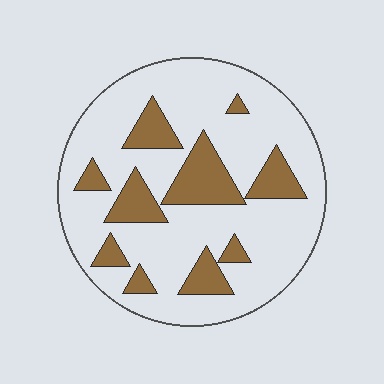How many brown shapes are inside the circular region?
10.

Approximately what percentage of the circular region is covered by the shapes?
Approximately 25%.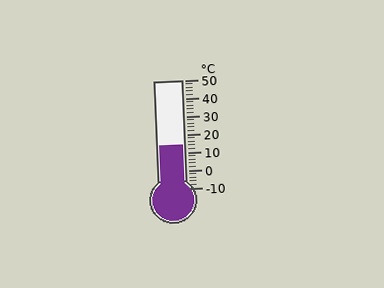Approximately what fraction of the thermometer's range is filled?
The thermometer is filled to approximately 40% of its range.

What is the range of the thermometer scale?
The thermometer scale ranges from -10°C to 50°C.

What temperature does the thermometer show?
The thermometer shows approximately 14°C.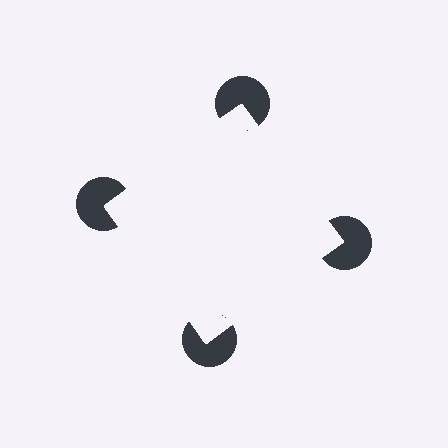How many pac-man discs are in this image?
There are 4 — one at each vertex of the illusory square.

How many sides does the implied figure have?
4 sides.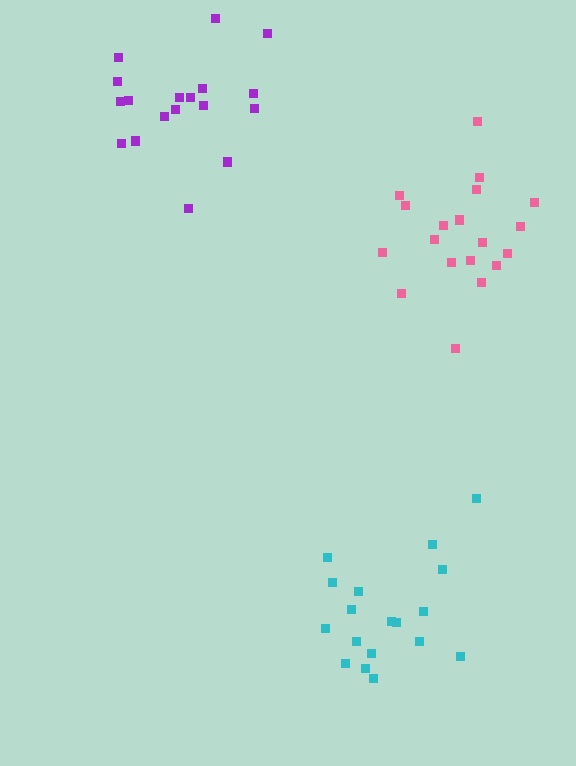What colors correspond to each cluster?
The clusters are colored: pink, cyan, purple.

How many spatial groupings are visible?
There are 3 spatial groupings.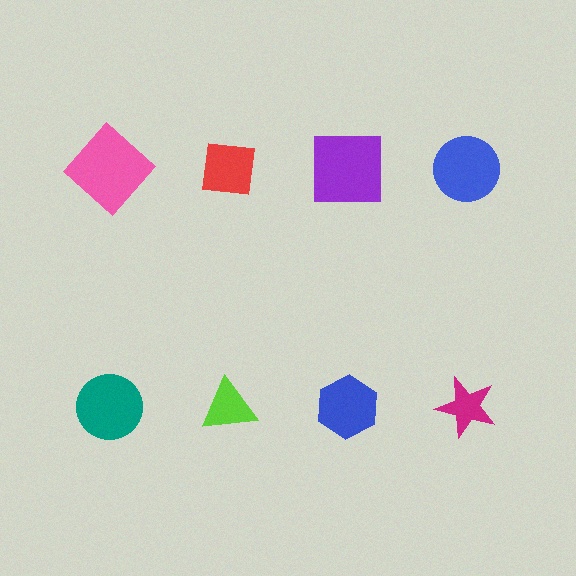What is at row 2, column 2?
A lime triangle.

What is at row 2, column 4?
A magenta star.